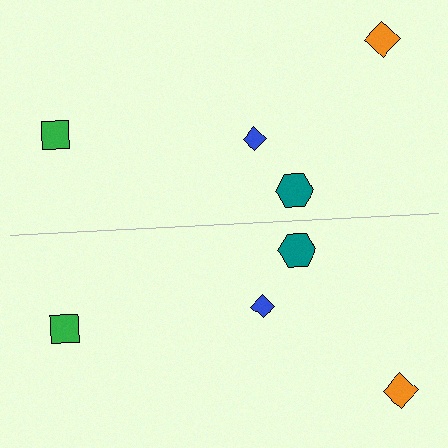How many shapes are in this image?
There are 8 shapes in this image.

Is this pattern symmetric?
Yes, this pattern has bilateral (reflection) symmetry.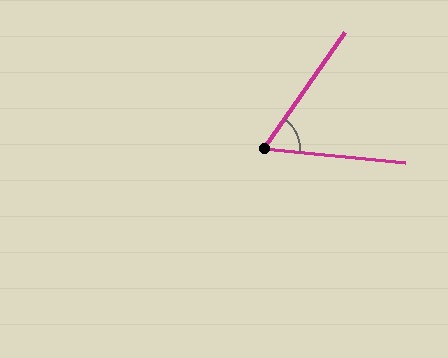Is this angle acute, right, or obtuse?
It is acute.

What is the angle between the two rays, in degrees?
Approximately 61 degrees.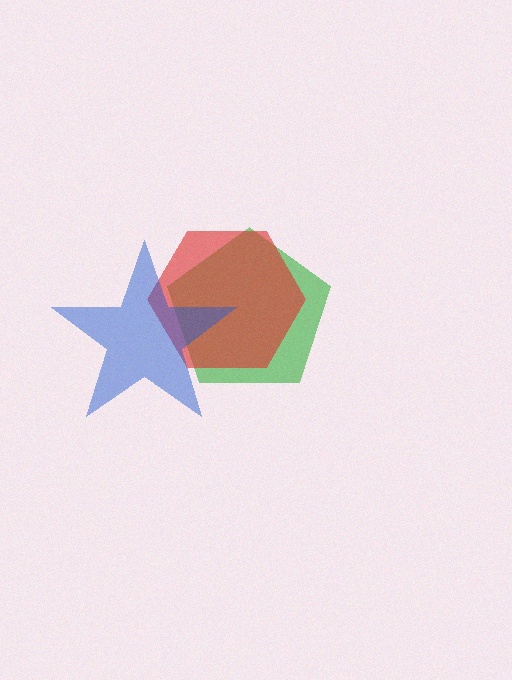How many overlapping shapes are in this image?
There are 3 overlapping shapes in the image.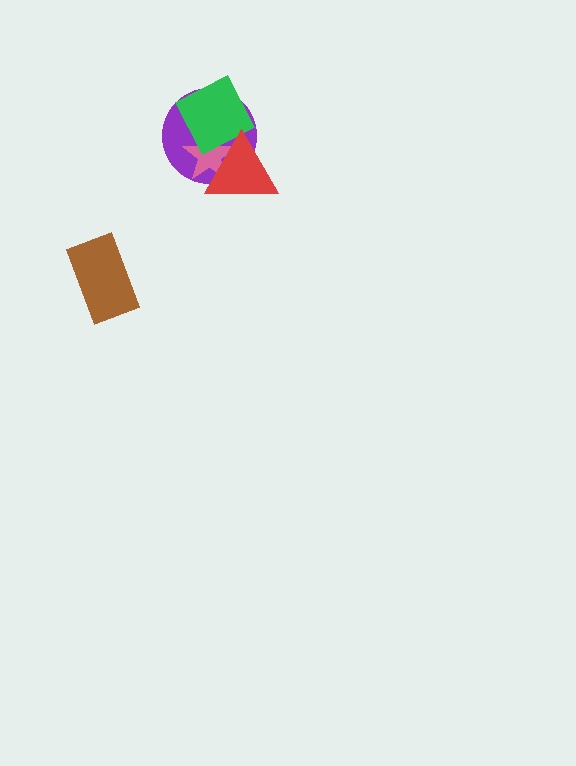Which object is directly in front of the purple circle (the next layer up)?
The pink star is directly in front of the purple circle.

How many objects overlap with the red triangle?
3 objects overlap with the red triangle.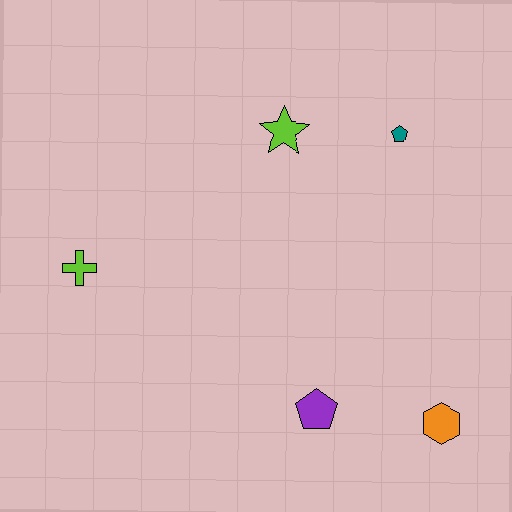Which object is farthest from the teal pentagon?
The lime cross is farthest from the teal pentagon.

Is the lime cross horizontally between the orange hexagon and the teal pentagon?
No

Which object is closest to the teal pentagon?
The lime star is closest to the teal pentagon.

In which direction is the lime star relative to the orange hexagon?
The lime star is above the orange hexagon.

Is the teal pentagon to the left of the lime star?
No